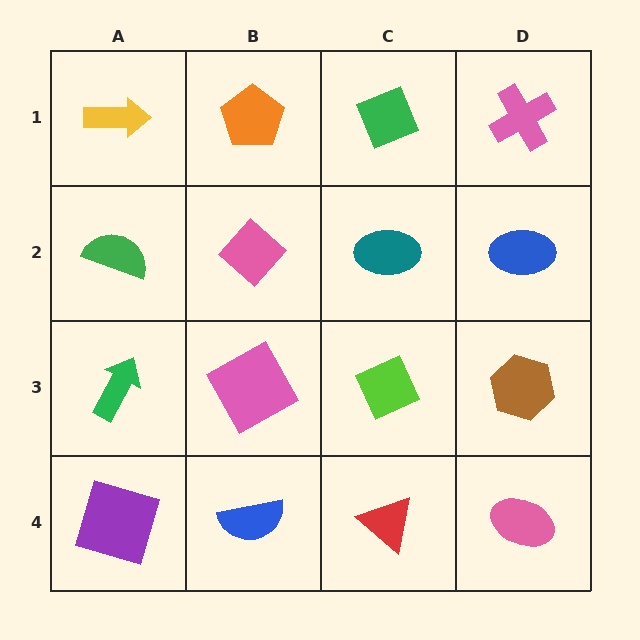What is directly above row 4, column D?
A brown hexagon.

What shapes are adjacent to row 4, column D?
A brown hexagon (row 3, column D), a red triangle (row 4, column C).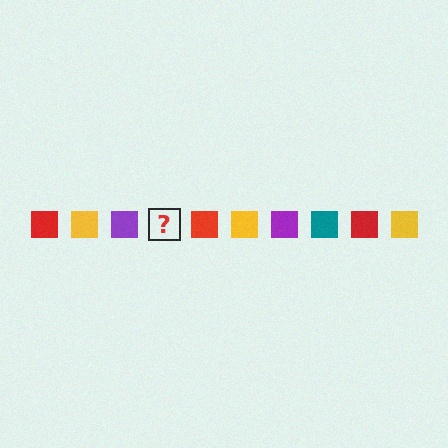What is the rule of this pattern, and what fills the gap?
The rule is that the pattern cycles through red, yellow, purple, teal squares. The gap should be filled with a teal square.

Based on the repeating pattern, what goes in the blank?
The blank should be a teal square.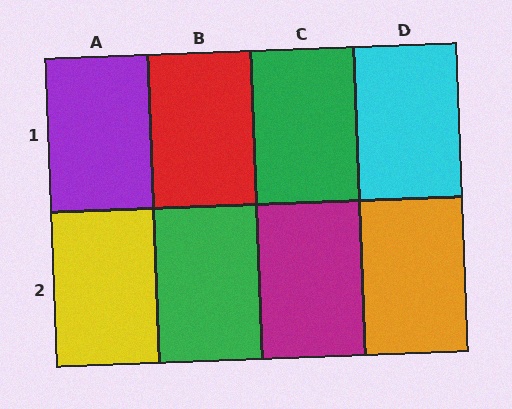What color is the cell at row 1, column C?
Green.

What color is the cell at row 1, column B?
Red.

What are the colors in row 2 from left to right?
Yellow, green, magenta, orange.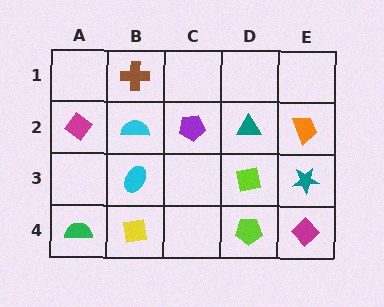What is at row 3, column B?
A cyan ellipse.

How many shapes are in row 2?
5 shapes.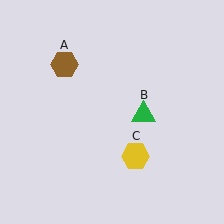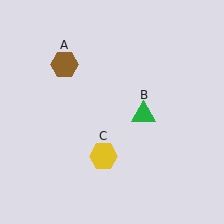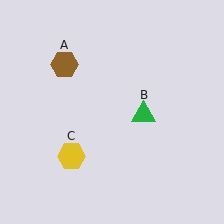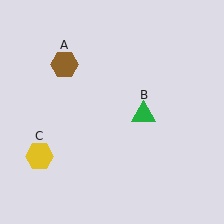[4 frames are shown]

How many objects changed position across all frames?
1 object changed position: yellow hexagon (object C).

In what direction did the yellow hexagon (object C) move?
The yellow hexagon (object C) moved left.